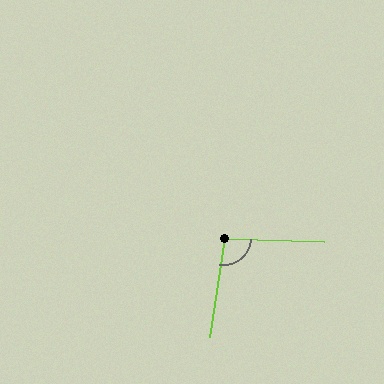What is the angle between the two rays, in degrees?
Approximately 96 degrees.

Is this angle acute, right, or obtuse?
It is obtuse.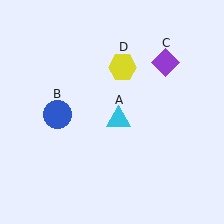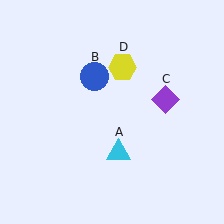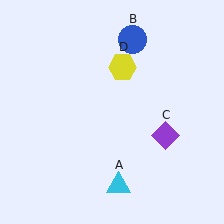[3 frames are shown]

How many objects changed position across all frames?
3 objects changed position: cyan triangle (object A), blue circle (object B), purple diamond (object C).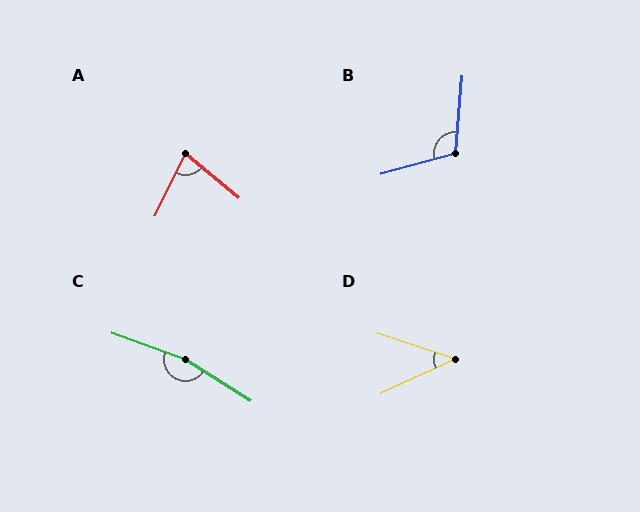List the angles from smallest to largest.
D (43°), A (76°), B (110°), C (168°).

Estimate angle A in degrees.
Approximately 76 degrees.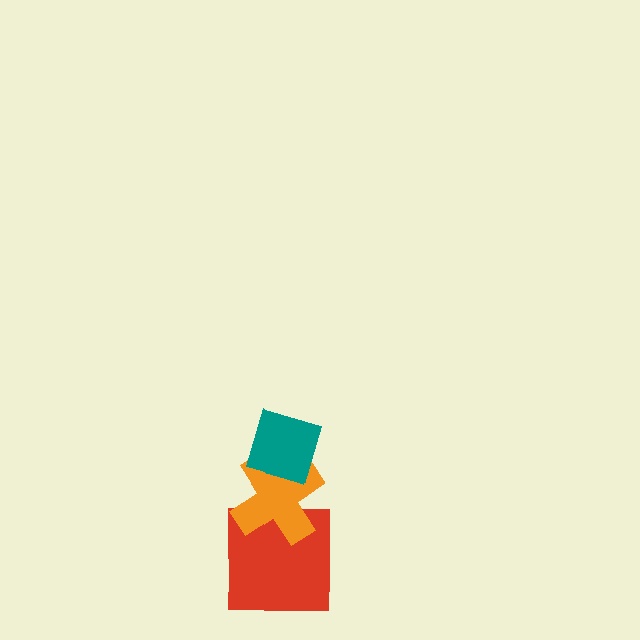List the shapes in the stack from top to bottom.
From top to bottom: the teal diamond, the orange cross, the red square.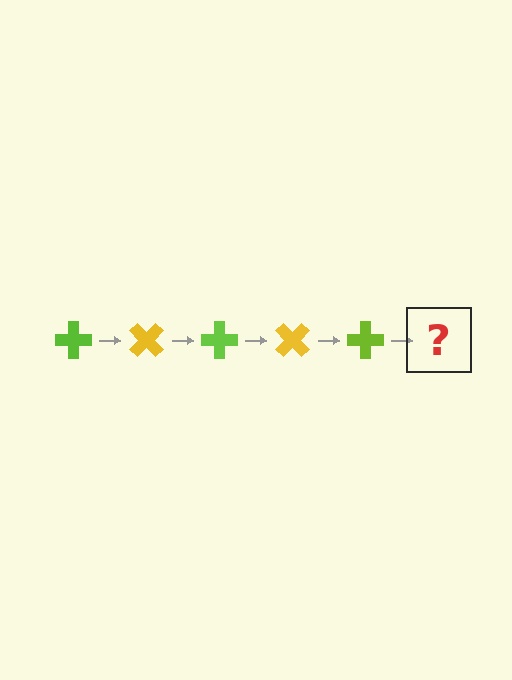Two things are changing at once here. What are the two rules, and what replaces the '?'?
The two rules are that it rotates 45 degrees each step and the color cycles through lime and yellow. The '?' should be a yellow cross, rotated 225 degrees from the start.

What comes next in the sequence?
The next element should be a yellow cross, rotated 225 degrees from the start.